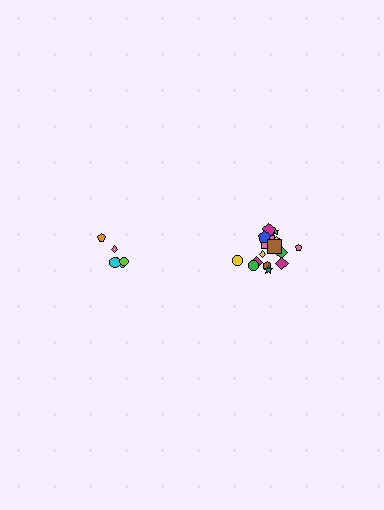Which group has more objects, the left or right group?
The right group.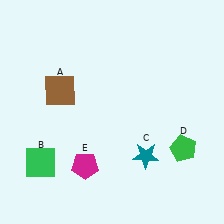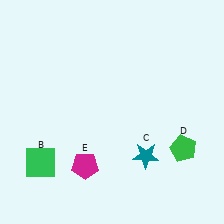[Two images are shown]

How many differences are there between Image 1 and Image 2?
There is 1 difference between the two images.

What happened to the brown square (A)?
The brown square (A) was removed in Image 2. It was in the top-left area of Image 1.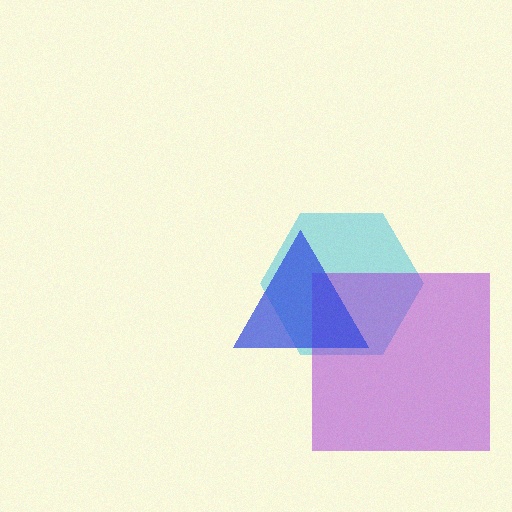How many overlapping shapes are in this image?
There are 3 overlapping shapes in the image.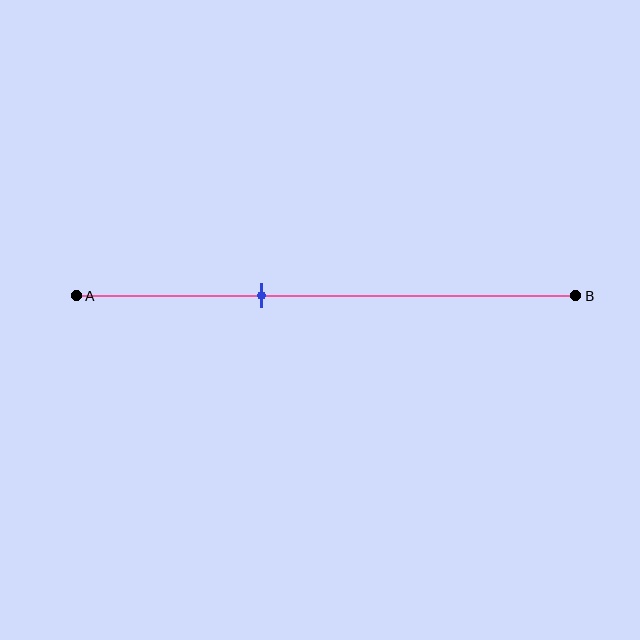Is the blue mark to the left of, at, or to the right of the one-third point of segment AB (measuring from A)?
The blue mark is to the right of the one-third point of segment AB.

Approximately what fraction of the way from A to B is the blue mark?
The blue mark is approximately 35% of the way from A to B.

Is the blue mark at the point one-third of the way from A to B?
No, the mark is at about 35% from A, not at the 33% one-third point.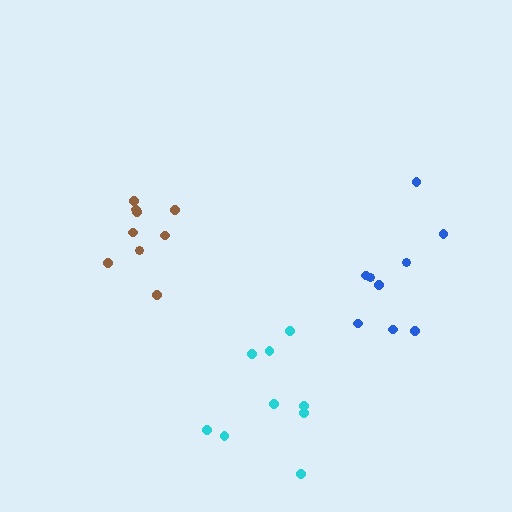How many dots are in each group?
Group 1: 9 dots, Group 2: 9 dots, Group 3: 9 dots (27 total).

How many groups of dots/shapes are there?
There are 3 groups.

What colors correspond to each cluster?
The clusters are colored: brown, cyan, blue.